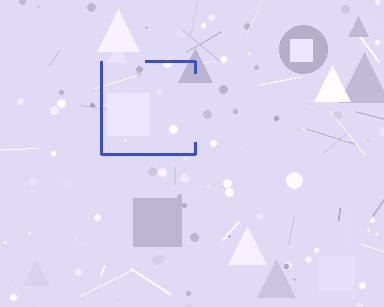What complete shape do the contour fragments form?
The contour fragments form a square.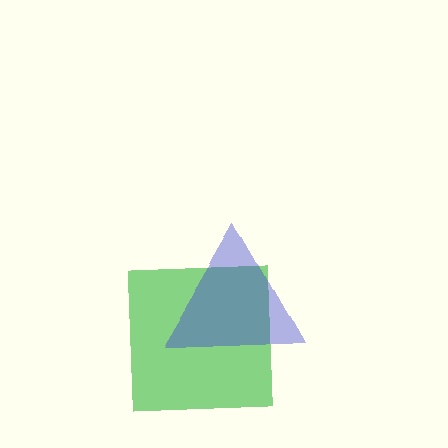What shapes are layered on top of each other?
The layered shapes are: a green square, a blue triangle.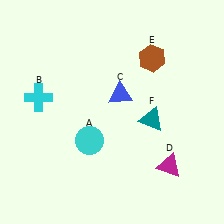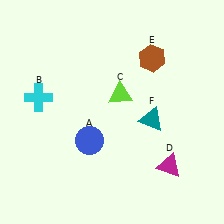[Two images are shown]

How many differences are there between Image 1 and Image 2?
There are 2 differences between the two images.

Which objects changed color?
A changed from cyan to blue. C changed from blue to lime.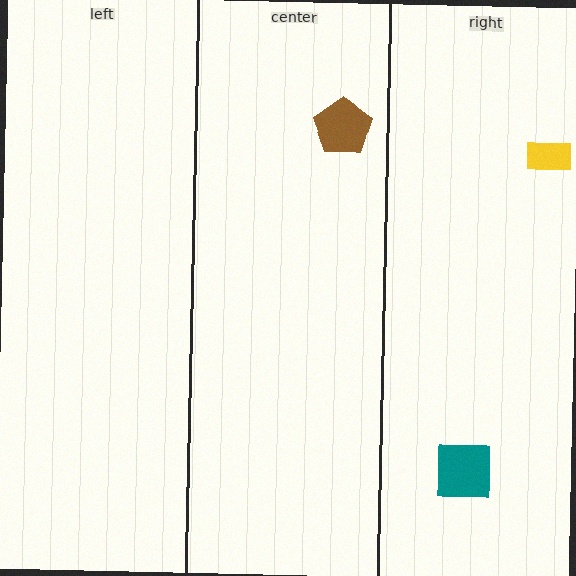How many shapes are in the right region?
2.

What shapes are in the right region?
The yellow rectangle, the teal square.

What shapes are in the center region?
The brown pentagon.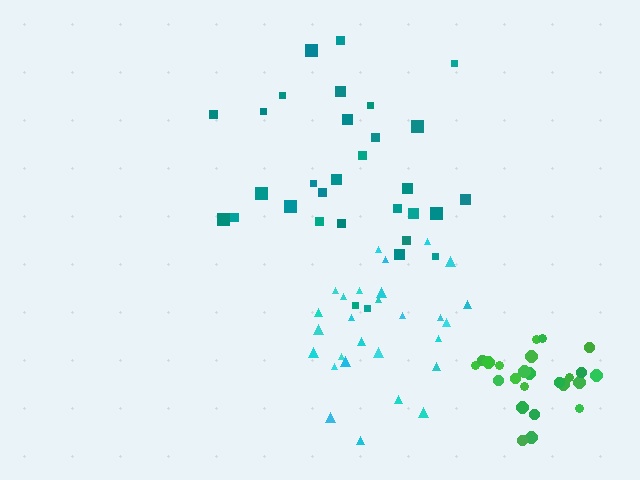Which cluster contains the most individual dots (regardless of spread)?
Teal (31).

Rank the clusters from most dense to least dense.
green, cyan, teal.